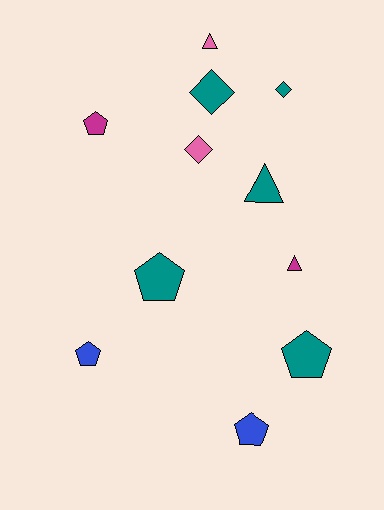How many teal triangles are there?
There is 1 teal triangle.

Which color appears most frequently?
Teal, with 5 objects.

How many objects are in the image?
There are 11 objects.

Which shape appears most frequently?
Pentagon, with 5 objects.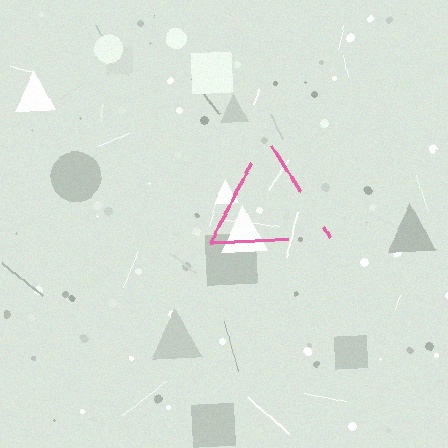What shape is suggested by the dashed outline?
The dashed outline suggests a triangle.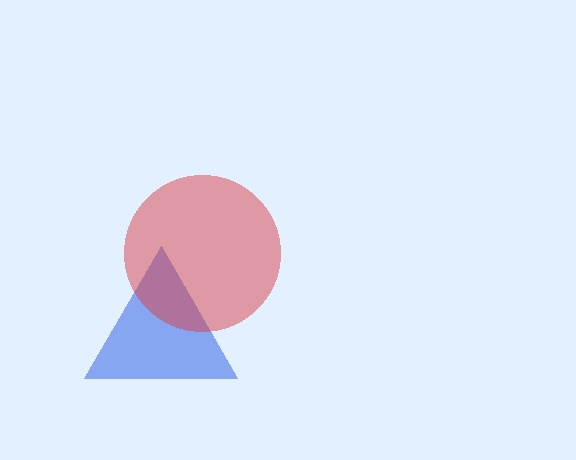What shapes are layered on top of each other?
The layered shapes are: a blue triangle, a red circle.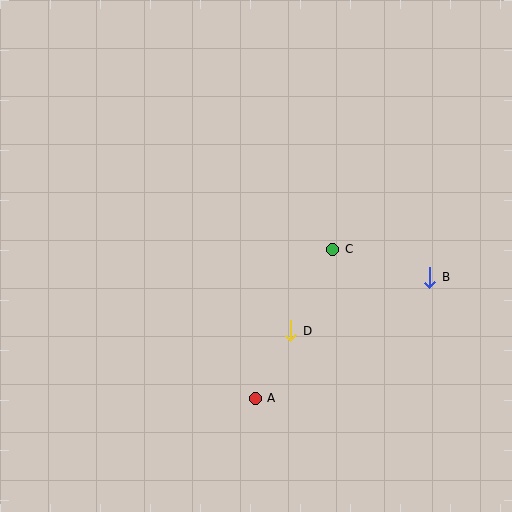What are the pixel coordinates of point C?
Point C is at (333, 249).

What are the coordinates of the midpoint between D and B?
The midpoint between D and B is at (360, 304).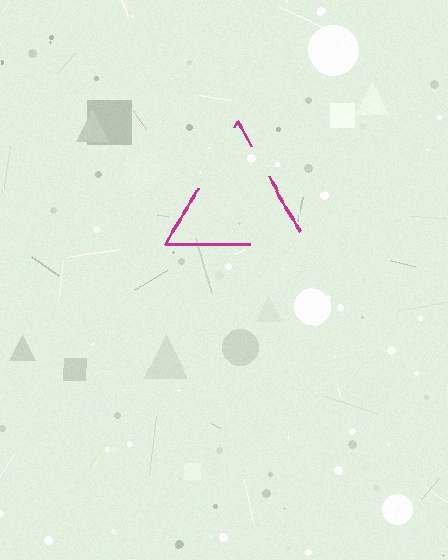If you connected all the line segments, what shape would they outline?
They would outline a triangle.